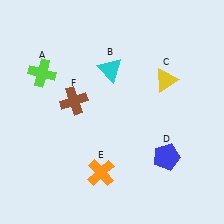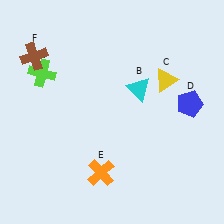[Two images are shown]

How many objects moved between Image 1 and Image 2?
3 objects moved between the two images.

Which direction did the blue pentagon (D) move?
The blue pentagon (D) moved up.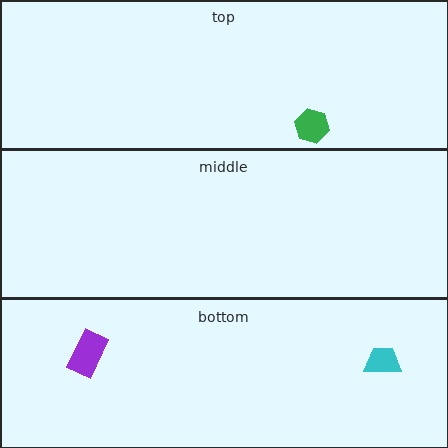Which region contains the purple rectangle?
The bottom region.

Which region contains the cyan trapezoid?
The bottom region.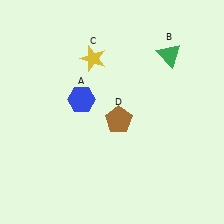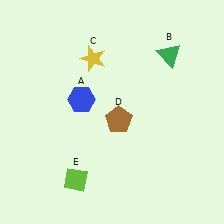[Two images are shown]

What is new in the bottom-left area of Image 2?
A lime diamond (E) was added in the bottom-left area of Image 2.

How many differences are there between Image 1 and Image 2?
There is 1 difference between the two images.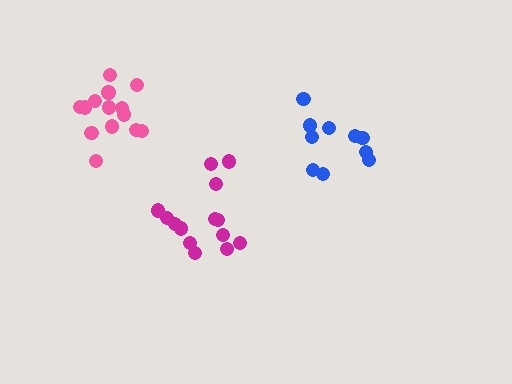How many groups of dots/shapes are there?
There are 3 groups.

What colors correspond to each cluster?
The clusters are colored: blue, pink, magenta.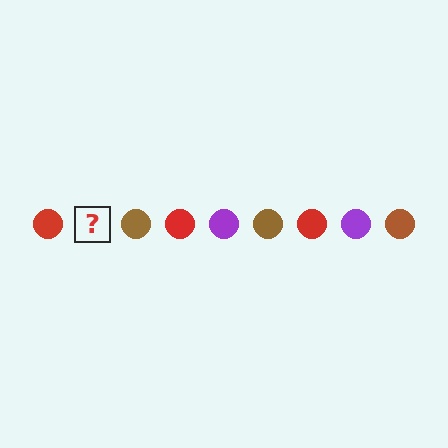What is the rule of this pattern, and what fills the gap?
The rule is that the pattern cycles through red, purple, brown circles. The gap should be filled with a purple circle.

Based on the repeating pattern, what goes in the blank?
The blank should be a purple circle.